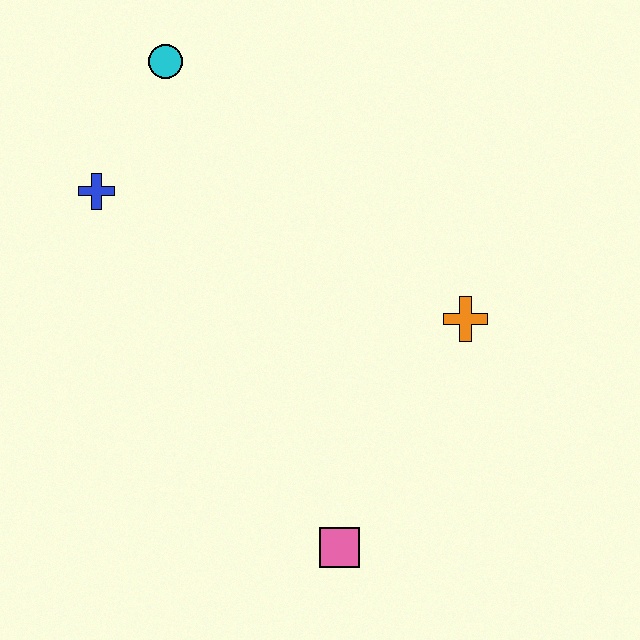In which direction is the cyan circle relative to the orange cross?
The cyan circle is to the left of the orange cross.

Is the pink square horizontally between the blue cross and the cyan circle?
No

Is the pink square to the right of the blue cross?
Yes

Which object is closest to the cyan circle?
The blue cross is closest to the cyan circle.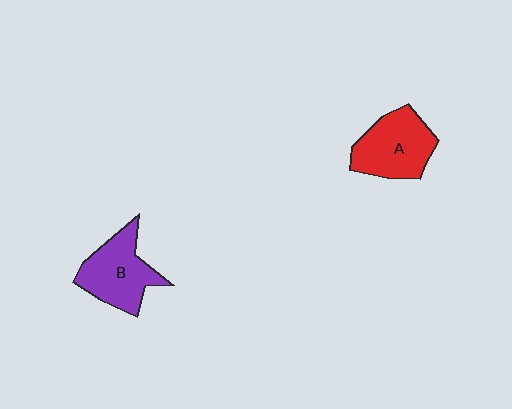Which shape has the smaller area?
Shape B (purple).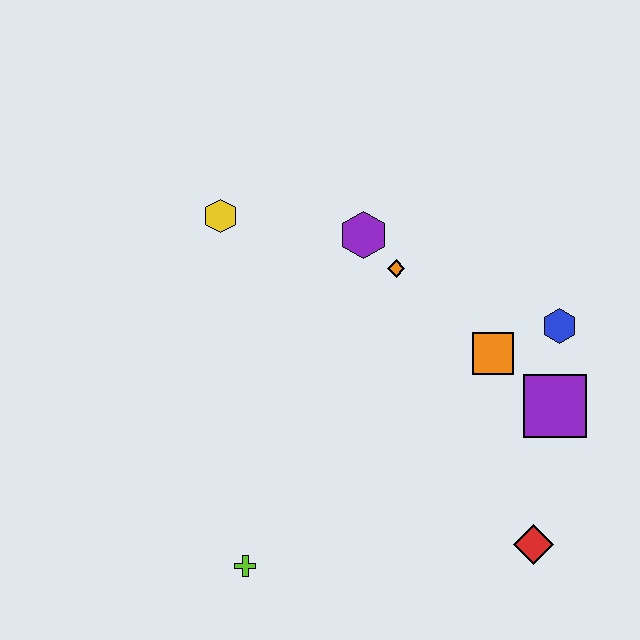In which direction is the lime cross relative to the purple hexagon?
The lime cross is below the purple hexagon.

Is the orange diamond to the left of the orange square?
Yes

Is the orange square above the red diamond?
Yes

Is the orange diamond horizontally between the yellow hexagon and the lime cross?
No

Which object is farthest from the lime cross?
The blue hexagon is farthest from the lime cross.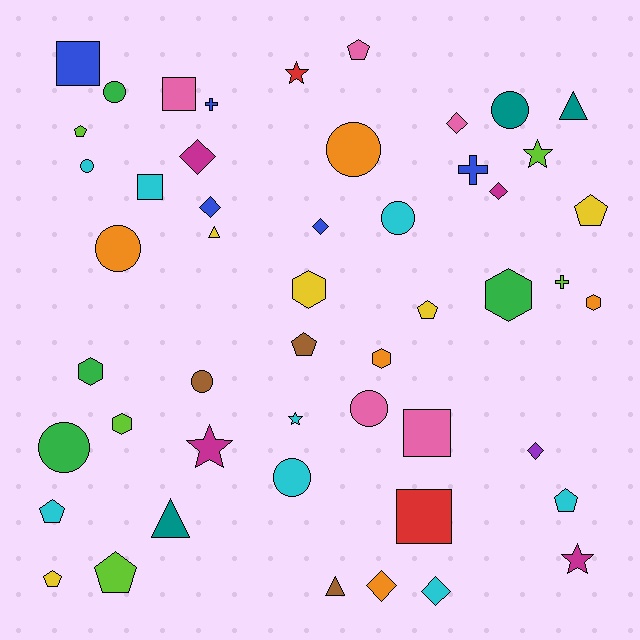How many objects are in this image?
There are 50 objects.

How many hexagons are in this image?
There are 6 hexagons.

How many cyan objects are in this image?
There are 8 cyan objects.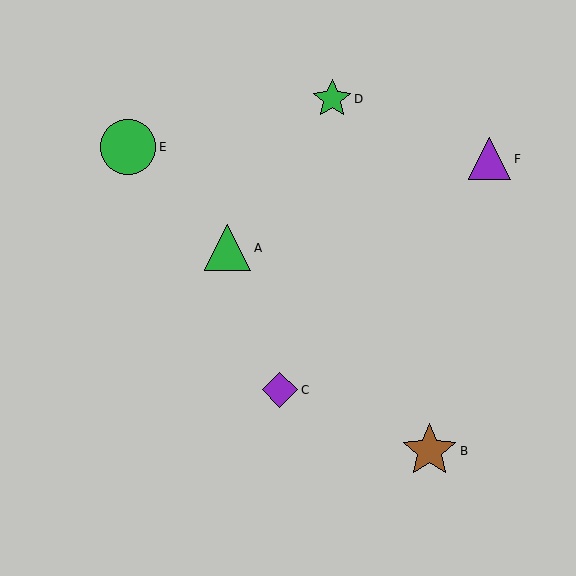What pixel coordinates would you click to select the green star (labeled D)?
Click at (332, 99) to select the green star D.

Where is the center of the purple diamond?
The center of the purple diamond is at (280, 390).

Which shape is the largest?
The green circle (labeled E) is the largest.